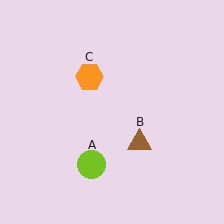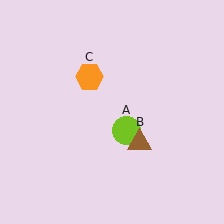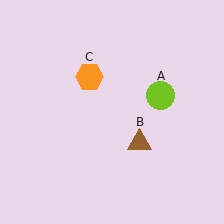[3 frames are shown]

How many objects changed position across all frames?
1 object changed position: lime circle (object A).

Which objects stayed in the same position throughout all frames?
Brown triangle (object B) and orange hexagon (object C) remained stationary.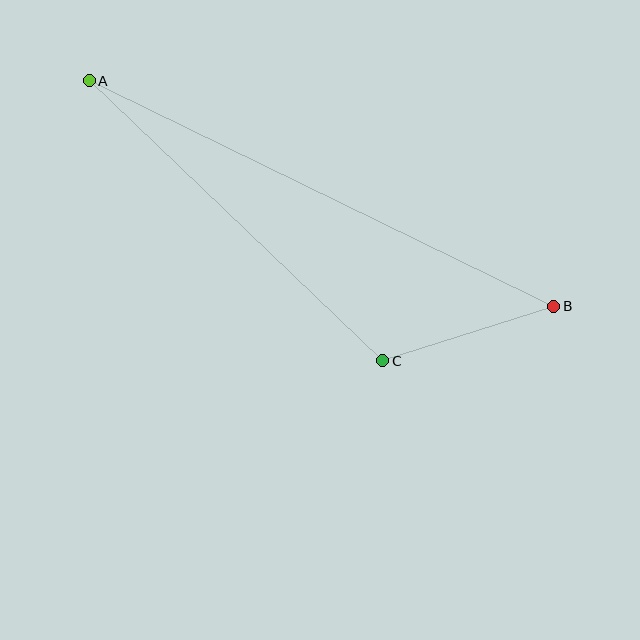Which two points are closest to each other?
Points B and C are closest to each other.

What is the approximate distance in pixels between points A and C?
The distance between A and C is approximately 406 pixels.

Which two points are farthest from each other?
Points A and B are farthest from each other.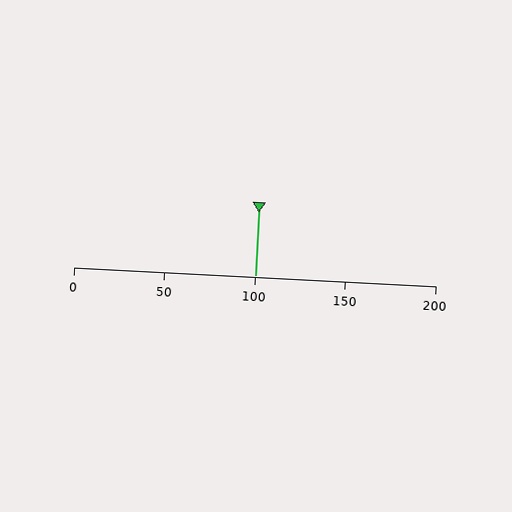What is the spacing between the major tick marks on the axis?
The major ticks are spaced 50 apart.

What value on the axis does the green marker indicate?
The marker indicates approximately 100.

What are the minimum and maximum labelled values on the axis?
The axis runs from 0 to 200.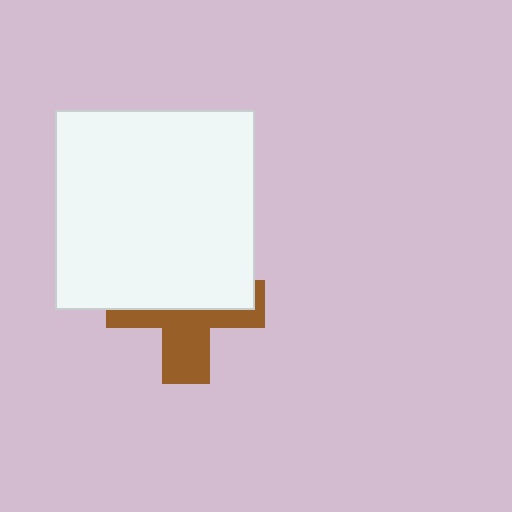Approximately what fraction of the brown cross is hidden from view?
Roughly 55% of the brown cross is hidden behind the white square.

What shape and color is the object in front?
The object in front is a white square.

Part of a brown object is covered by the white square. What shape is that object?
It is a cross.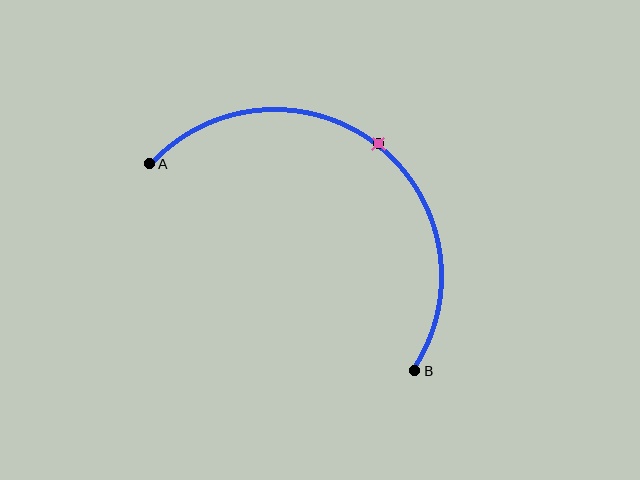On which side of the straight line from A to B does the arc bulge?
The arc bulges above and to the right of the straight line connecting A and B.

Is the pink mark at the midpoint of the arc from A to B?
Yes. The pink mark lies on the arc at equal arc-length from both A and B — it is the arc midpoint.